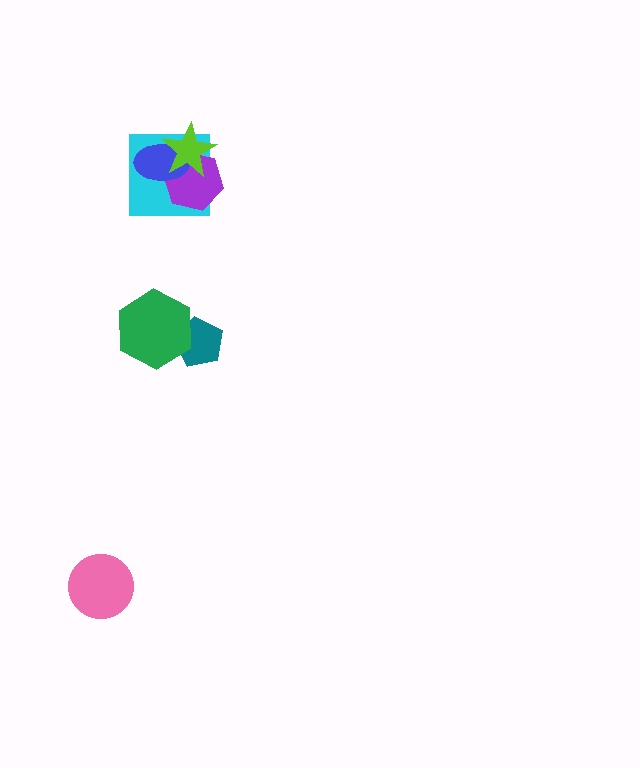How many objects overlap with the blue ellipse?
3 objects overlap with the blue ellipse.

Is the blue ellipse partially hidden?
Yes, it is partially covered by another shape.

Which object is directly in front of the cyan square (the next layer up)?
The purple hexagon is directly in front of the cyan square.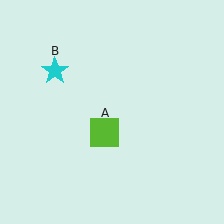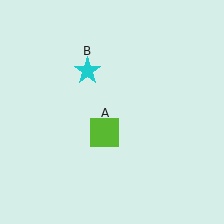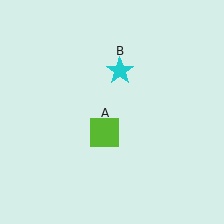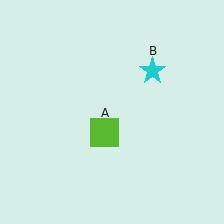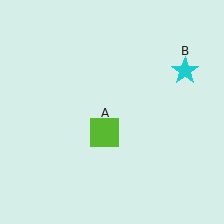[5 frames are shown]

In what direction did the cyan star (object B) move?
The cyan star (object B) moved right.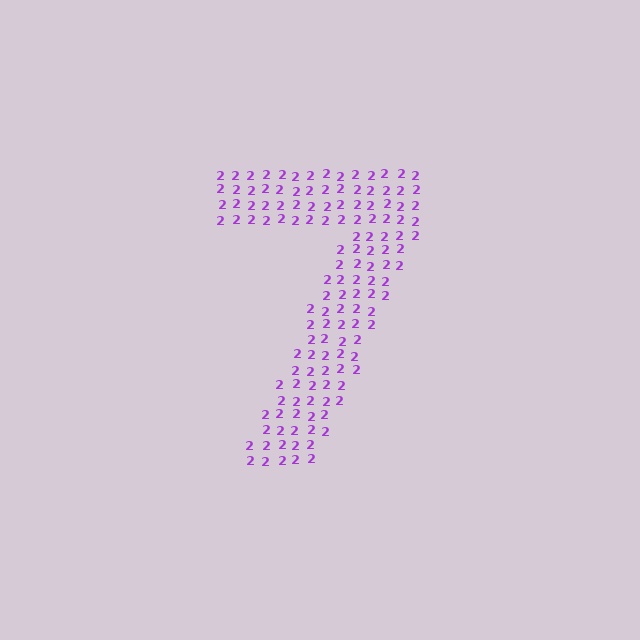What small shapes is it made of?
It is made of small digit 2's.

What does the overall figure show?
The overall figure shows the digit 7.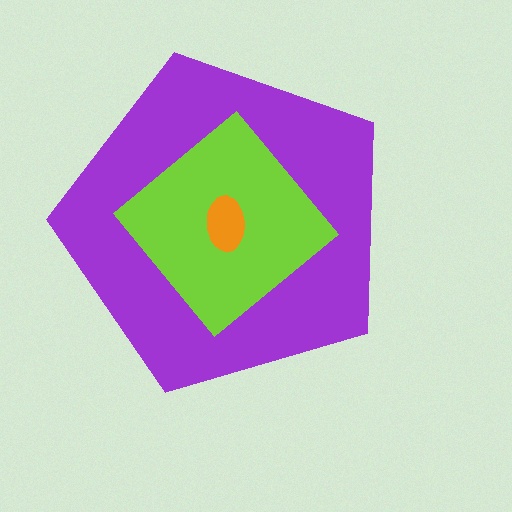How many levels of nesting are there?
3.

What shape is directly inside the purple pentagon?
The lime diamond.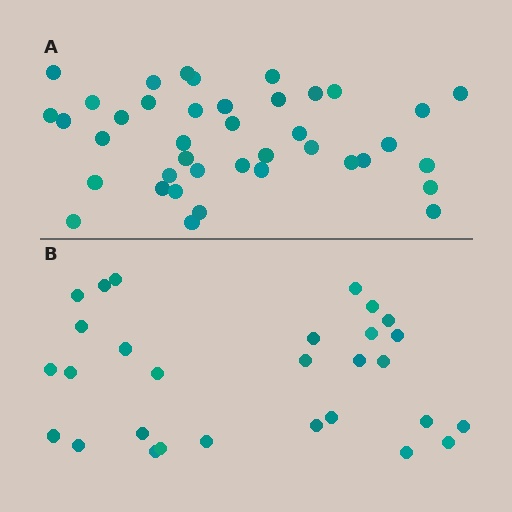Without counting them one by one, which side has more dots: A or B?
Region A (the top region) has more dots.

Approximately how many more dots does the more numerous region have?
Region A has roughly 12 or so more dots than region B.